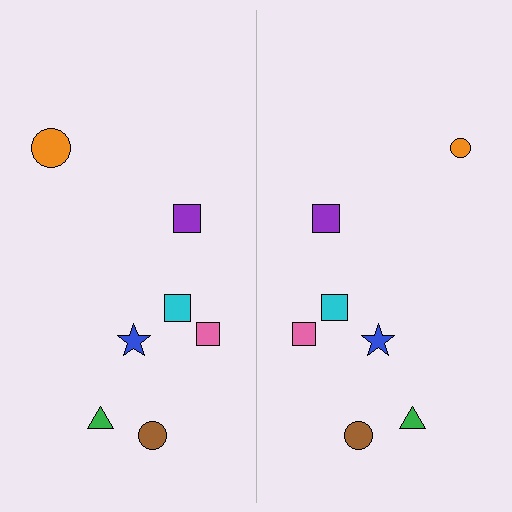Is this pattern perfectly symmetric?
No, the pattern is not perfectly symmetric. The orange circle on the right side has a different size than its mirror counterpart.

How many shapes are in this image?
There are 14 shapes in this image.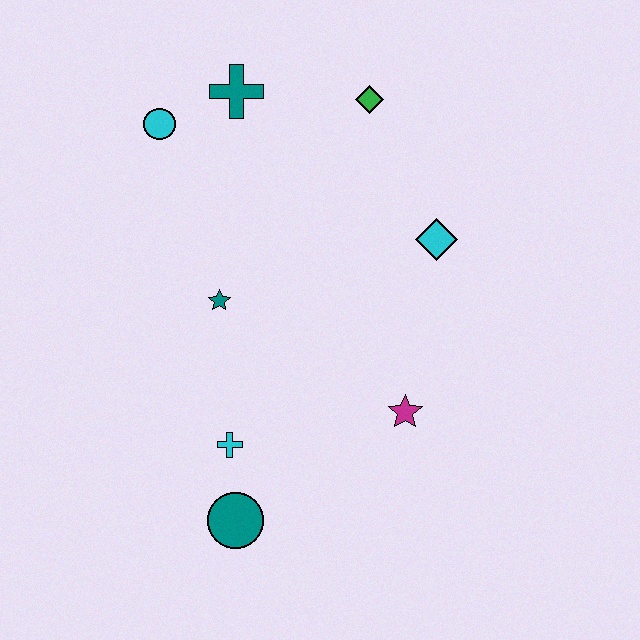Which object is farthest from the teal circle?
The green diamond is farthest from the teal circle.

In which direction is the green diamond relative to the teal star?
The green diamond is above the teal star.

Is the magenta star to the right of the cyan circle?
Yes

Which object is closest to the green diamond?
The teal cross is closest to the green diamond.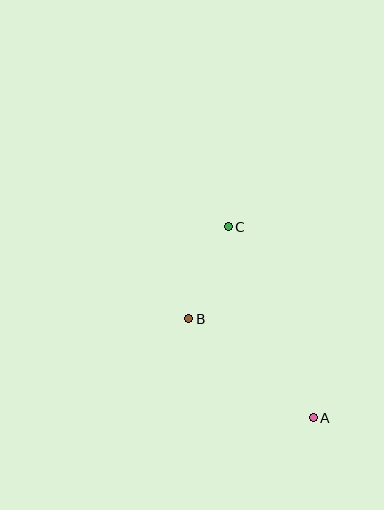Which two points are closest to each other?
Points B and C are closest to each other.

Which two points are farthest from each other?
Points A and C are farthest from each other.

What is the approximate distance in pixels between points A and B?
The distance between A and B is approximately 159 pixels.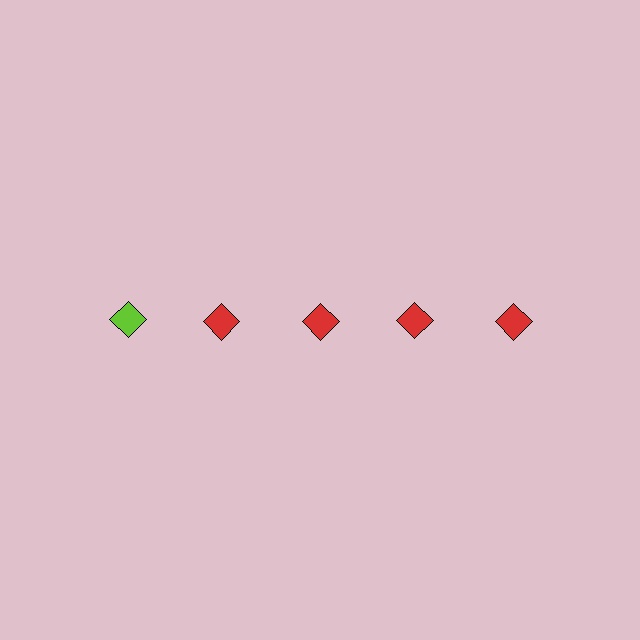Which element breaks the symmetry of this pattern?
The lime diamond in the top row, leftmost column breaks the symmetry. All other shapes are red diamonds.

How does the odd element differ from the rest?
It has a different color: lime instead of red.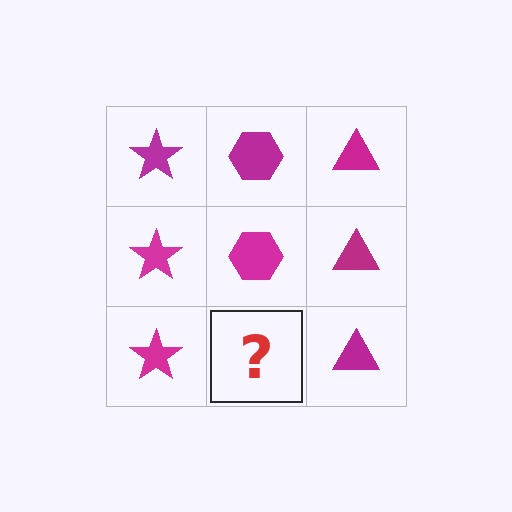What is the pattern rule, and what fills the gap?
The rule is that each column has a consistent shape. The gap should be filled with a magenta hexagon.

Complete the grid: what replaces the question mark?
The question mark should be replaced with a magenta hexagon.